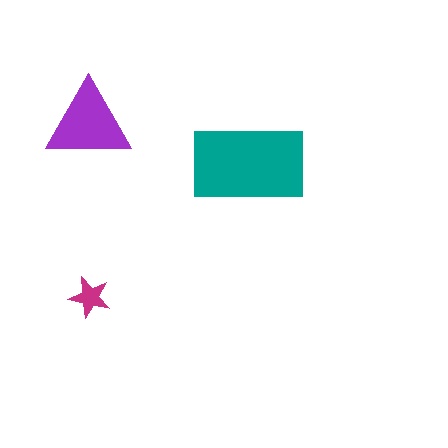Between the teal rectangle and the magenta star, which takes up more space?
The teal rectangle.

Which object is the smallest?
The magenta star.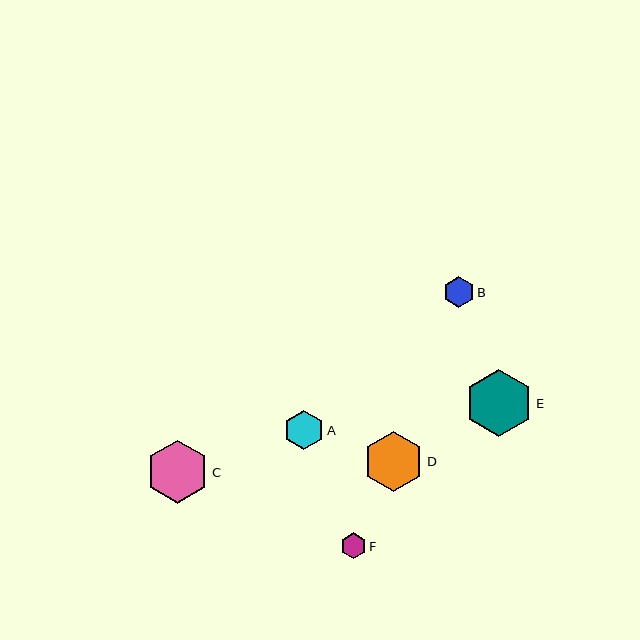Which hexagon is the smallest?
Hexagon F is the smallest with a size of approximately 26 pixels.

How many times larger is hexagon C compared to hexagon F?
Hexagon C is approximately 2.5 times the size of hexagon F.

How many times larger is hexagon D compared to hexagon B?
Hexagon D is approximately 2.0 times the size of hexagon B.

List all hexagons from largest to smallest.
From largest to smallest: E, C, D, A, B, F.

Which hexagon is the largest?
Hexagon E is the largest with a size of approximately 68 pixels.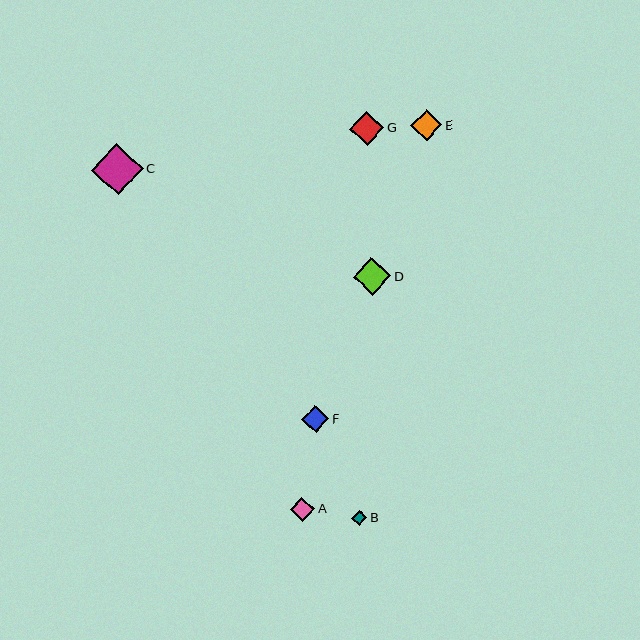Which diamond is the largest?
Diamond C is the largest with a size of approximately 51 pixels.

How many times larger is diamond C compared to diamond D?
Diamond C is approximately 1.4 times the size of diamond D.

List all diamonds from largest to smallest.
From largest to smallest: C, D, G, E, F, A, B.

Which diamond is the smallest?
Diamond B is the smallest with a size of approximately 15 pixels.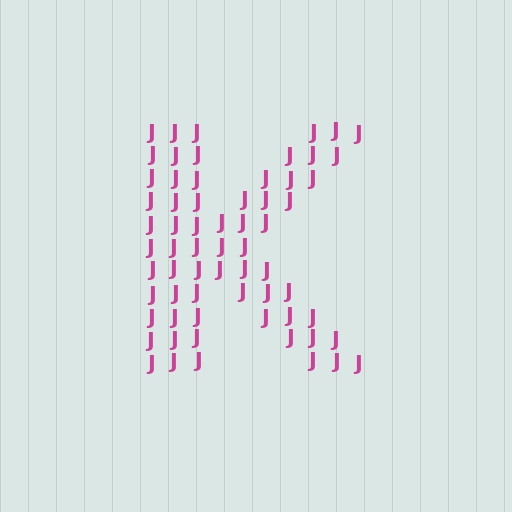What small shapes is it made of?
It is made of small letter J's.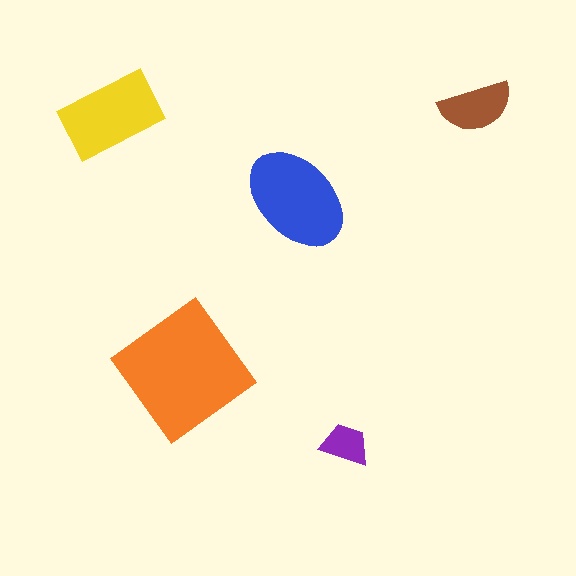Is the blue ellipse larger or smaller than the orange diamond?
Smaller.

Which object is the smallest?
The purple trapezoid.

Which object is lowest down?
The purple trapezoid is bottommost.